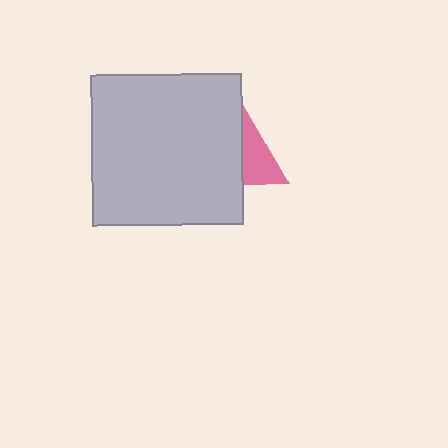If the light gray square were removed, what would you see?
You would see the complete pink triangle.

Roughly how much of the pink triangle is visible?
A small part of it is visible (roughly 42%).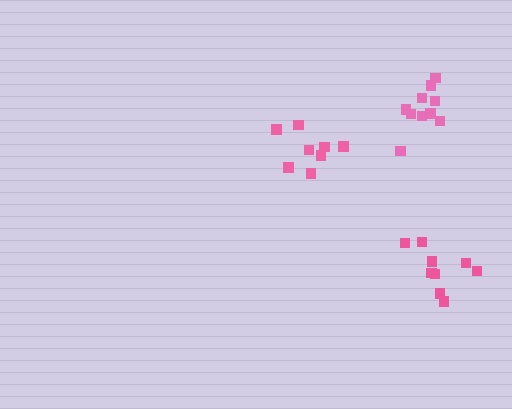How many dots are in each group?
Group 1: 10 dots, Group 2: 8 dots, Group 3: 9 dots (27 total).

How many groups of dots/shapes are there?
There are 3 groups.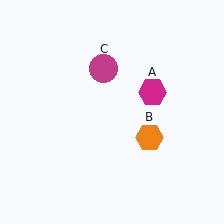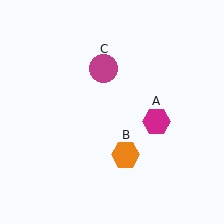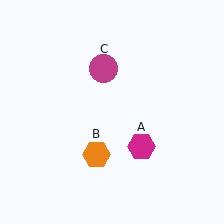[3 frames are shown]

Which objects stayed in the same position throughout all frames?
Magenta circle (object C) remained stationary.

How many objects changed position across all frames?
2 objects changed position: magenta hexagon (object A), orange hexagon (object B).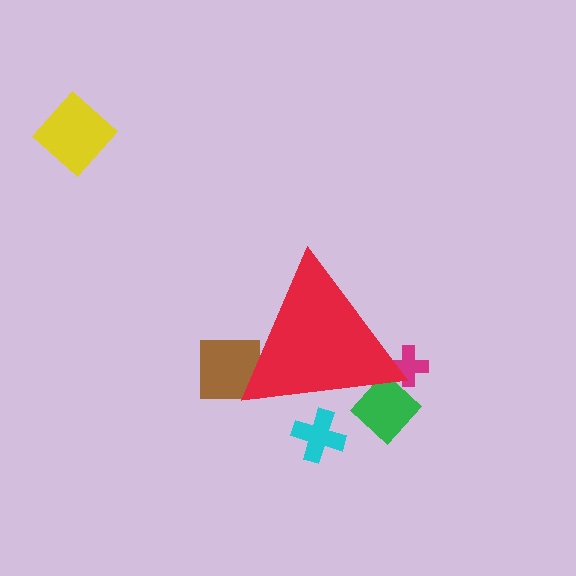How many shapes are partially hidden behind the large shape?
4 shapes are partially hidden.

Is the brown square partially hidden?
Yes, the brown square is partially hidden behind the red triangle.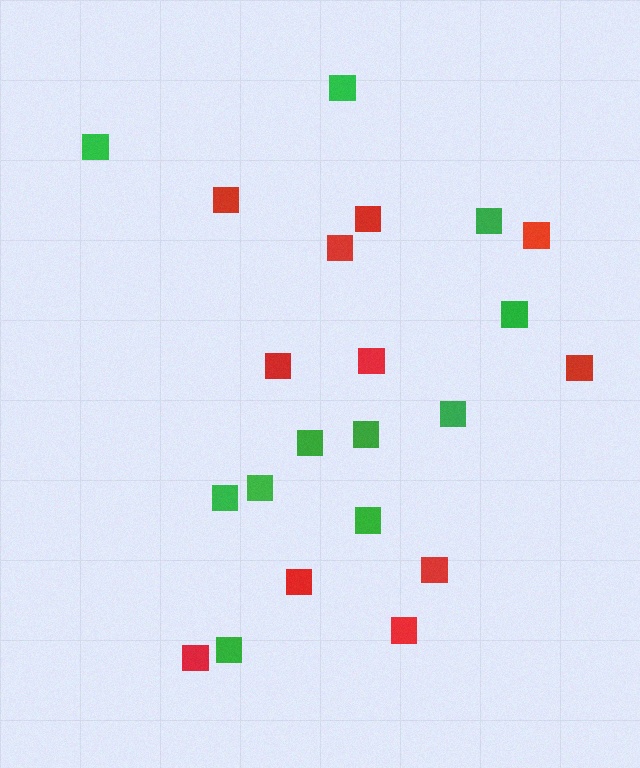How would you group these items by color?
There are 2 groups: one group of red squares (11) and one group of green squares (11).